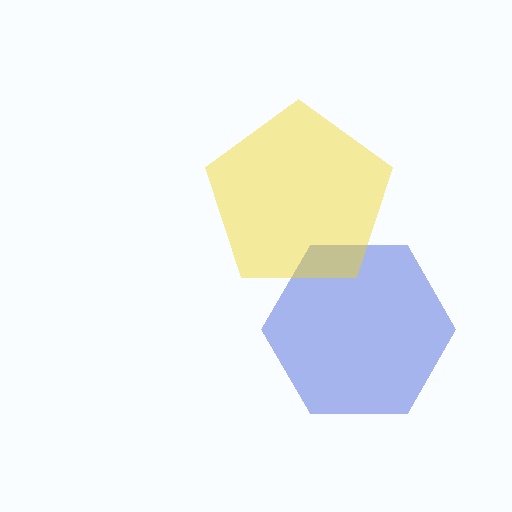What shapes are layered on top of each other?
The layered shapes are: a blue hexagon, a yellow pentagon.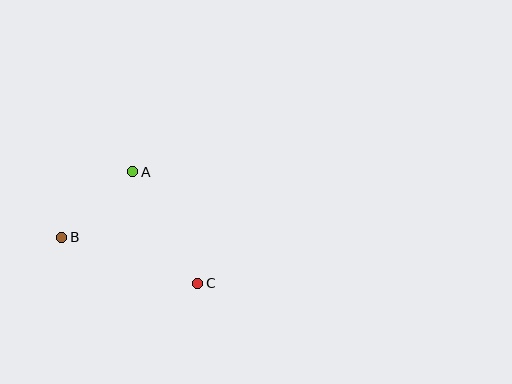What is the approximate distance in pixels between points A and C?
The distance between A and C is approximately 129 pixels.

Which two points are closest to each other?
Points A and B are closest to each other.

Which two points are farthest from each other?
Points B and C are farthest from each other.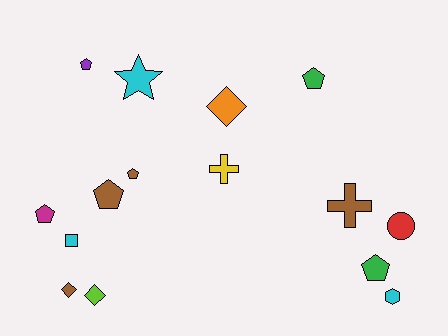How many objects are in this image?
There are 15 objects.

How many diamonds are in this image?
There are 3 diamonds.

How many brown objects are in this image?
There are 4 brown objects.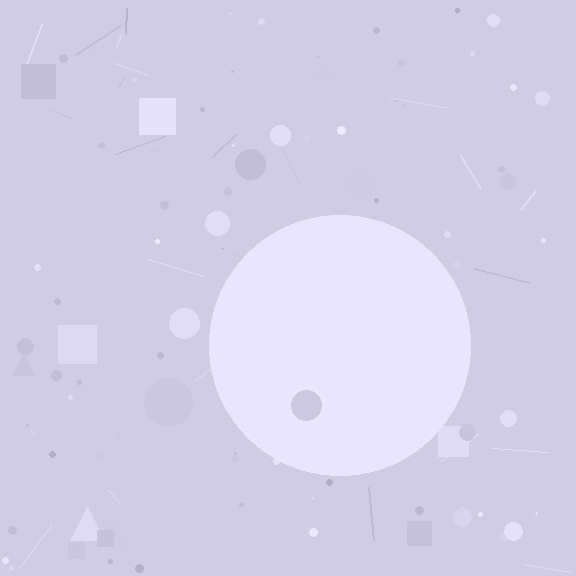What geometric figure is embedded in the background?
A circle is embedded in the background.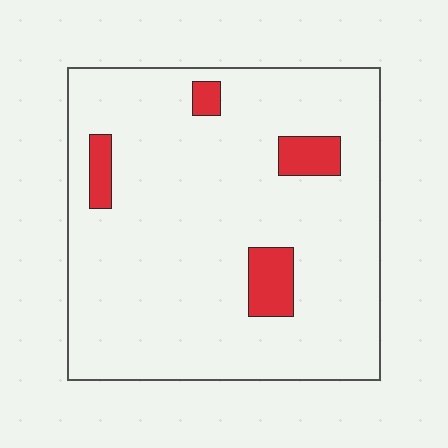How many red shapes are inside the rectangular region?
4.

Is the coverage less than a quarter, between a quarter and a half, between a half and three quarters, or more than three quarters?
Less than a quarter.